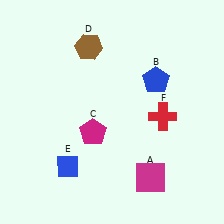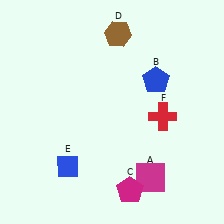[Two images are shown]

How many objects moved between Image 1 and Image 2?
2 objects moved between the two images.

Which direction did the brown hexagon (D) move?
The brown hexagon (D) moved right.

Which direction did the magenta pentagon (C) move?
The magenta pentagon (C) moved down.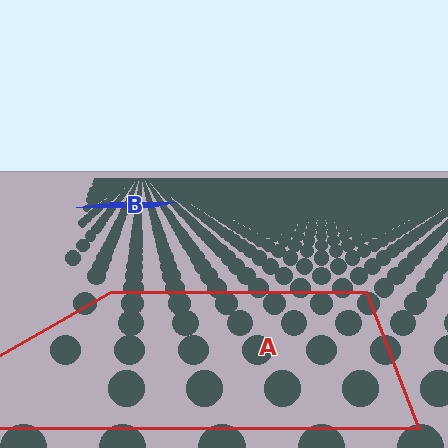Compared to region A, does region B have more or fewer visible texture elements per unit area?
Region B has more texture elements per unit area — they are packed more densely because it is farther away.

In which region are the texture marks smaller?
The texture marks are smaller in region B, because it is farther away.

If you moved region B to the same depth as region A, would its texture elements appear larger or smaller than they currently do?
They would appear larger. At a closer depth, the same texture elements are projected at a bigger on-screen size.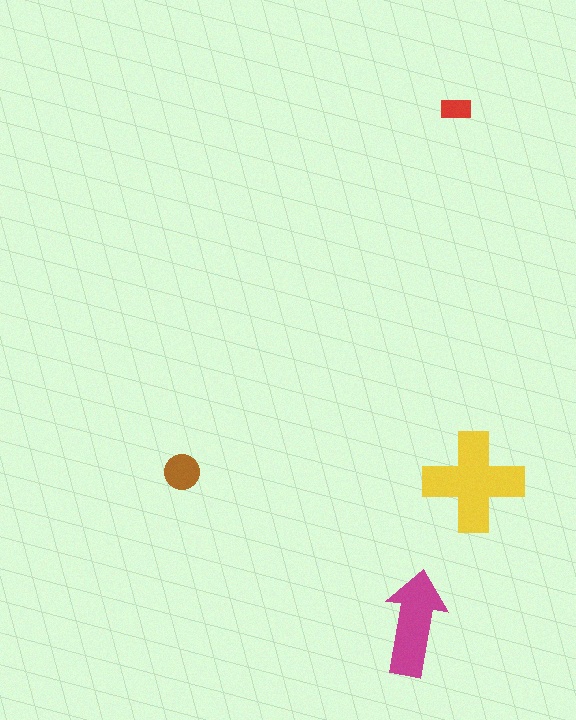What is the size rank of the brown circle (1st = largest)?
3rd.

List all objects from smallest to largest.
The red rectangle, the brown circle, the magenta arrow, the yellow cross.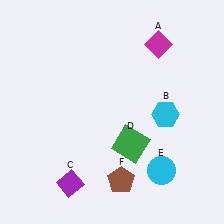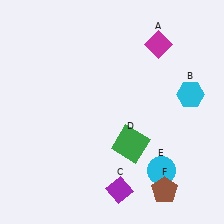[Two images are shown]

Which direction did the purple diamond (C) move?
The purple diamond (C) moved right.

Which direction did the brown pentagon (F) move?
The brown pentagon (F) moved right.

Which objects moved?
The objects that moved are: the cyan hexagon (B), the purple diamond (C), the brown pentagon (F).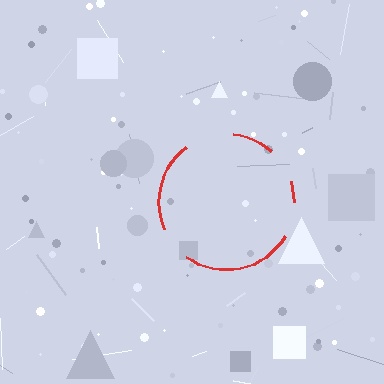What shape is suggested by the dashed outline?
The dashed outline suggests a circle.